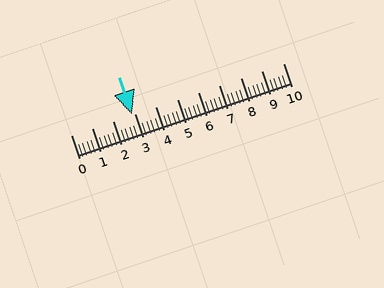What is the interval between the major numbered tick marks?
The major tick marks are spaced 1 units apart.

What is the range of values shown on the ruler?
The ruler shows values from 0 to 10.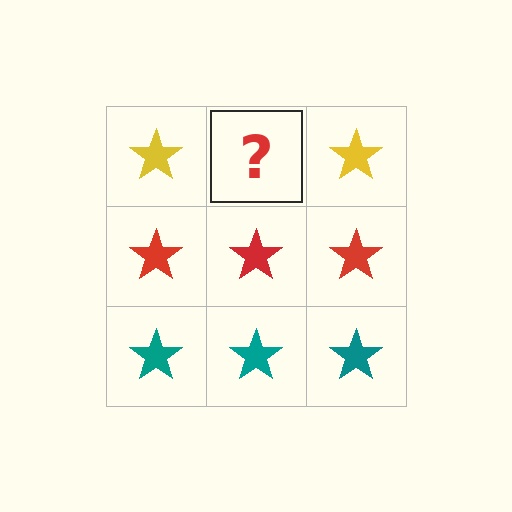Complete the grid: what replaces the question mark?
The question mark should be replaced with a yellow star.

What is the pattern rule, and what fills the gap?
The rule is that each row has a consistent color. The gap should be filled with a yellow star.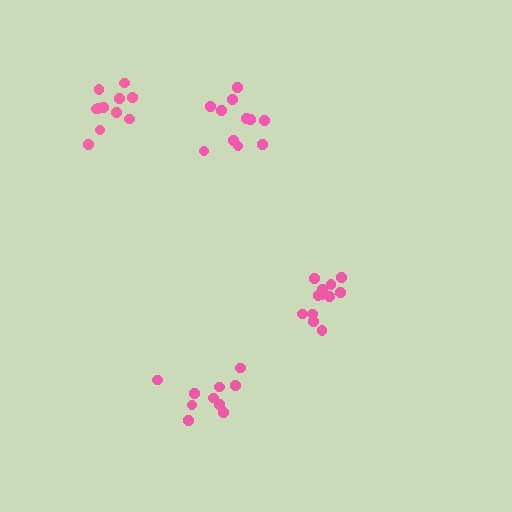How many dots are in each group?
Group 1: 11 dots, Group 2: 12 dots, Group 3: 11 dots, Group 4: 10 dots (44 total).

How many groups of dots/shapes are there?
There are 4 groups.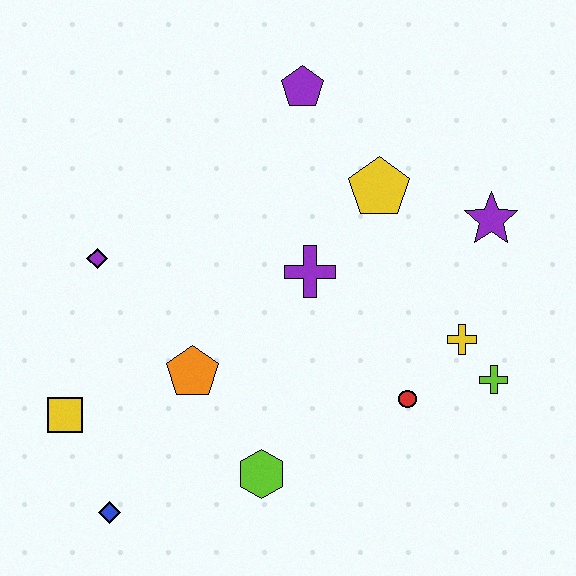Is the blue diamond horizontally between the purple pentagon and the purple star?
No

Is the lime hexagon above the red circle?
No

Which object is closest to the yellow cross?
The lime cross is closest to the yellow cross.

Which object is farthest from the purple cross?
The blue diamond is farthest from the purple cross.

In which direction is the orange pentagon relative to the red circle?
The orange pentagon is to the left of the red circle.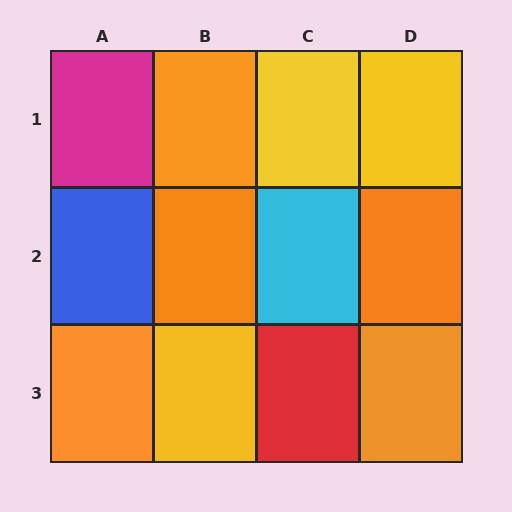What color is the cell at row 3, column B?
Yellow.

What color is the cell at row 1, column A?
Magenta.